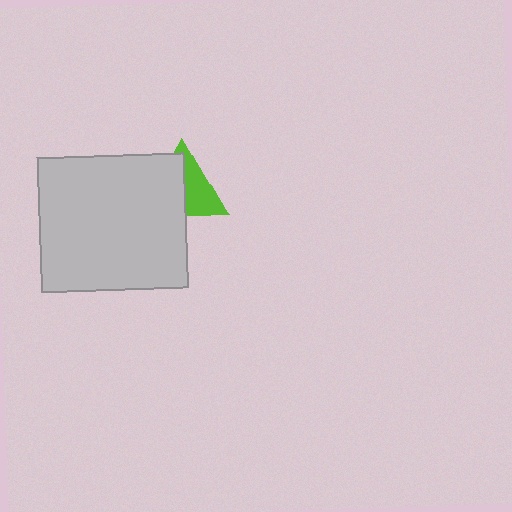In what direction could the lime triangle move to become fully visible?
The lime triangle could move right. That would shift it out from behind the light gray rectangle entirely.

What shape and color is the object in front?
The object in front is a light gray rectangle.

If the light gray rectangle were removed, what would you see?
You would see the complete lime triangle.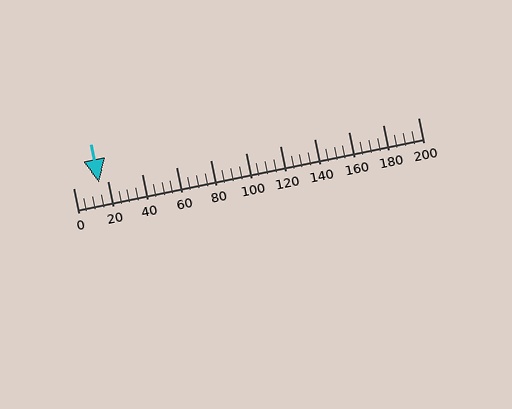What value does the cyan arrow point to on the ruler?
The cyan arrow points to approximately 15.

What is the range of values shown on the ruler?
The ruler shows values from 0 to 200.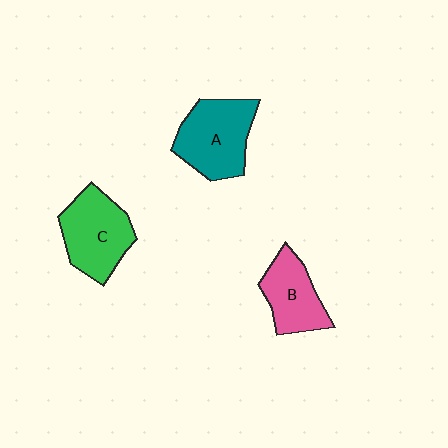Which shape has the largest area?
Shape A (teal).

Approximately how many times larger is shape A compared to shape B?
Approximately 1.3 times.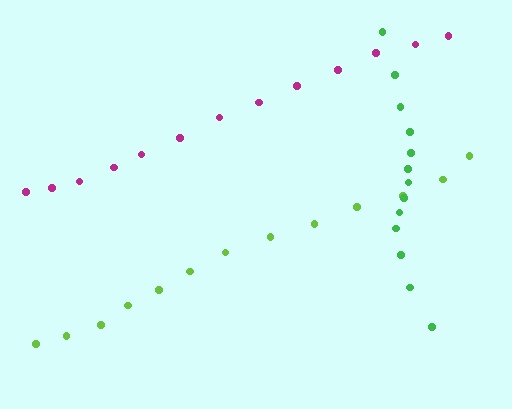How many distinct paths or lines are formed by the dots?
There are 3 distinct paths.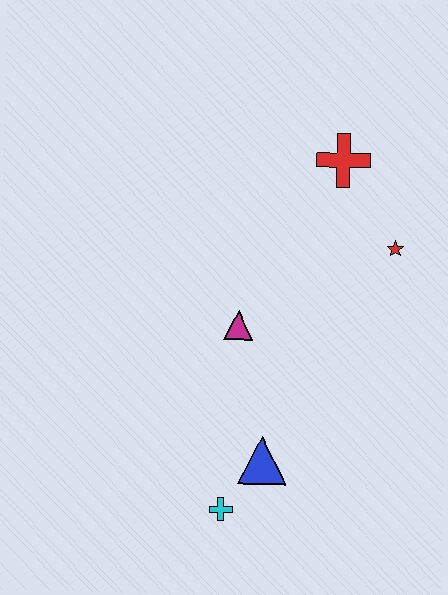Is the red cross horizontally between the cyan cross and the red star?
Yes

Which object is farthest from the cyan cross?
The red cross is farthest from the cyan cross.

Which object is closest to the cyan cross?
The blue triangle is closest to the cyan cross.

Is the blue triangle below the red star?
Yes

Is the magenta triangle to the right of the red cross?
No